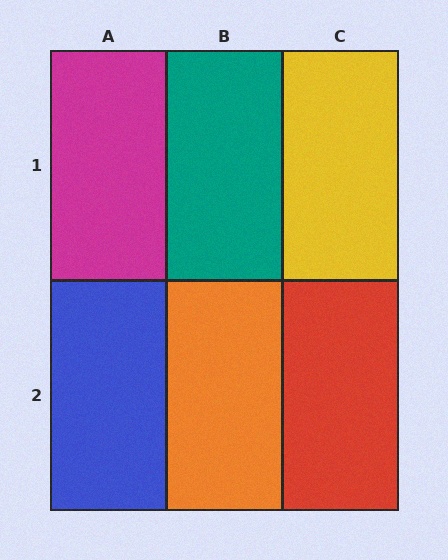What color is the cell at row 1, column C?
Yellow.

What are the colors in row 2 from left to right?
Blue, orange, red.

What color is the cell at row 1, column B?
Teal.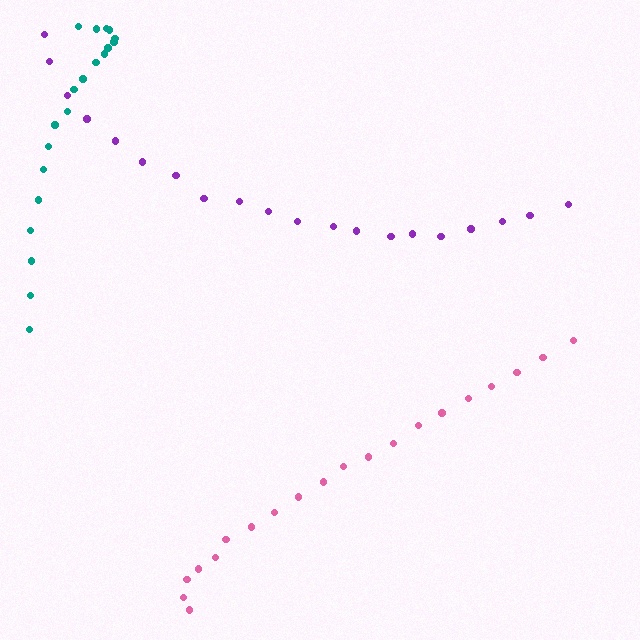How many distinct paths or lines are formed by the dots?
There are 3 distinct paths.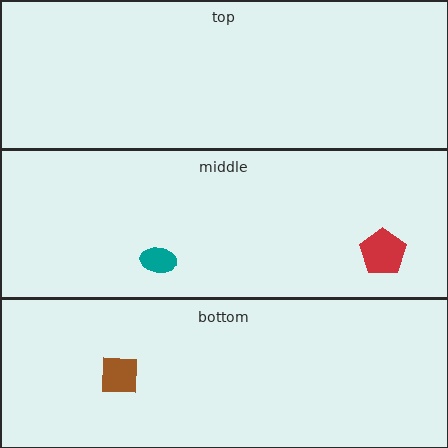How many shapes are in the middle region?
2.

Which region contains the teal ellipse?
The middle region.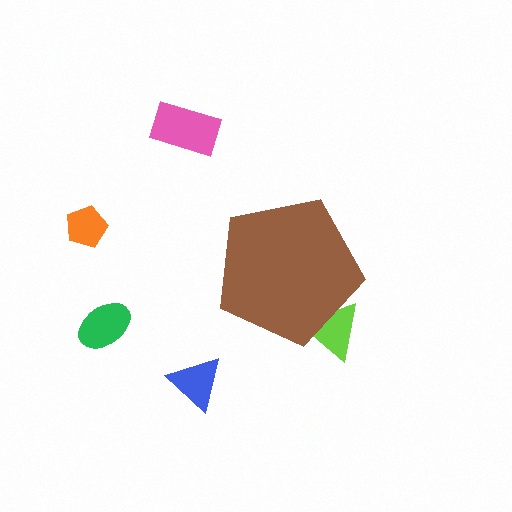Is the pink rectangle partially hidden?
No, the pink rectangle is fully visible.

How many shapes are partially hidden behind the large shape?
1 shape is partially hidden.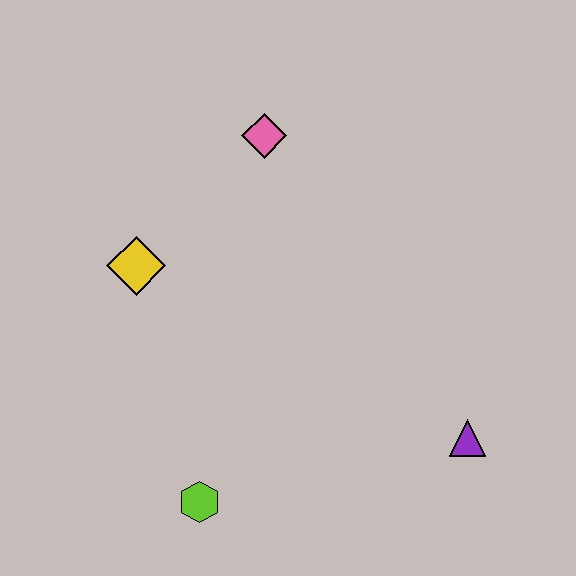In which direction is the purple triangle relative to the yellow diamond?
The purple triangle is to the right of the yellow diamond.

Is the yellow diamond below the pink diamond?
Yes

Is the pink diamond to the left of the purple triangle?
Yes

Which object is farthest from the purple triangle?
The yellow diamond is farthest from the purple triangle.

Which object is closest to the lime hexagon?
The yellow diamond is closest to the lime hexagon.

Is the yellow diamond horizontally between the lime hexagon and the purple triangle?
No